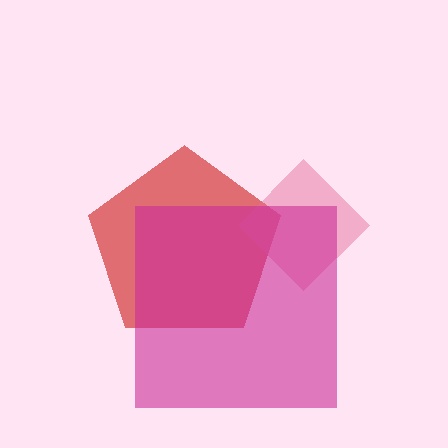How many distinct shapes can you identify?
There are 3 distinct shapes: a red pentagon, a pink diamond, a magenta square.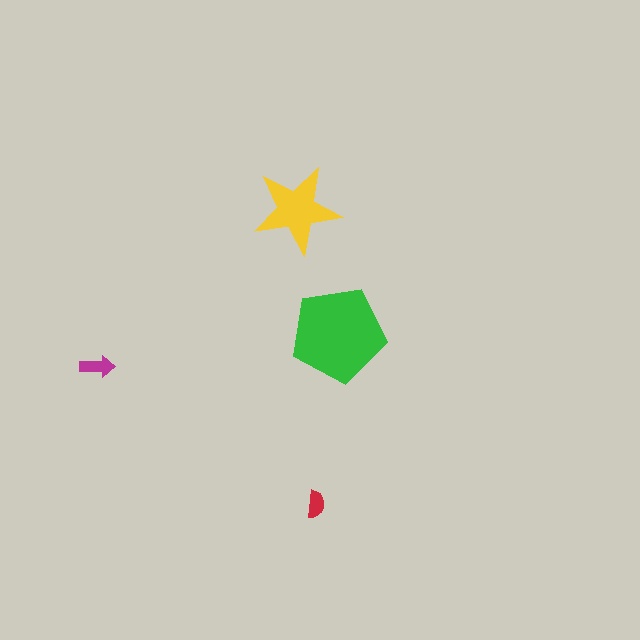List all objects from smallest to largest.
The red semicircle, the magenta arrow, the yellow star, the green pentagon.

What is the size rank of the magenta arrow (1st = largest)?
3rd.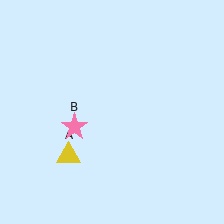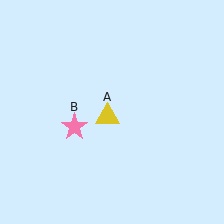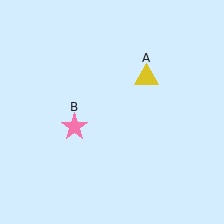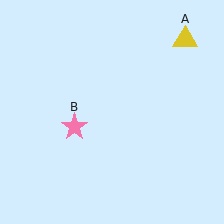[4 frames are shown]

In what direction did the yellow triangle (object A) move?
The yellow triangle (object A) moved up and to the right.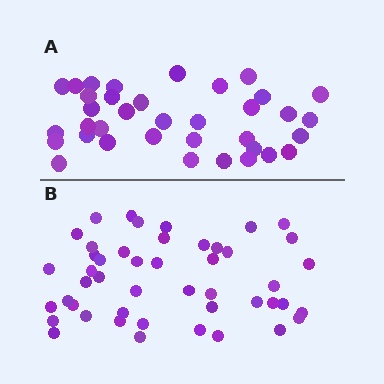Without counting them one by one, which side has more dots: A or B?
Region B (the bottom region) has more dots.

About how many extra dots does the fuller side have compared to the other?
Region B has roughly 12 or so more dots than region A.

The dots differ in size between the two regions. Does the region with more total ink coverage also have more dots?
No. Region A has more total ink coverage because its dots are larger, but region B actually contains more individual dots. Total area can be misleading — the number of items is what matters here.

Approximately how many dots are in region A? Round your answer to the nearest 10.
About 40 dots. (The exact count is 36, which rounds to 40.)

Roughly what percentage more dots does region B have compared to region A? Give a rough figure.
About 30% more.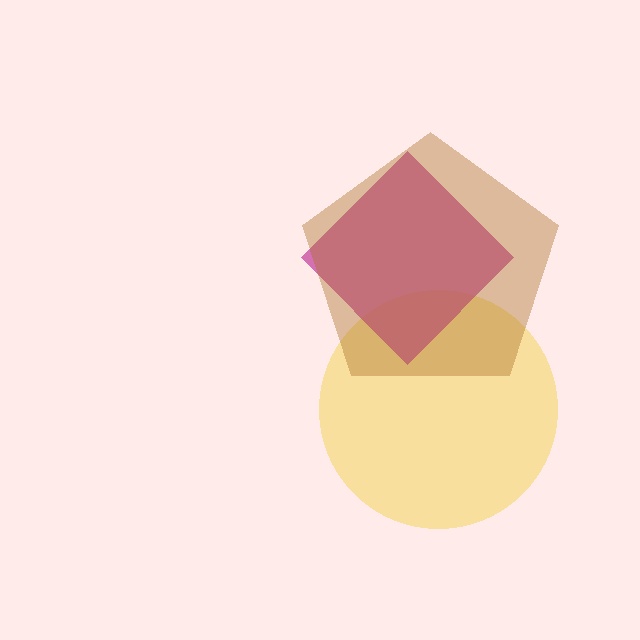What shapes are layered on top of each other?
The layered shapes are: a yellow circle, a magenta diamond, a brown pentagon.